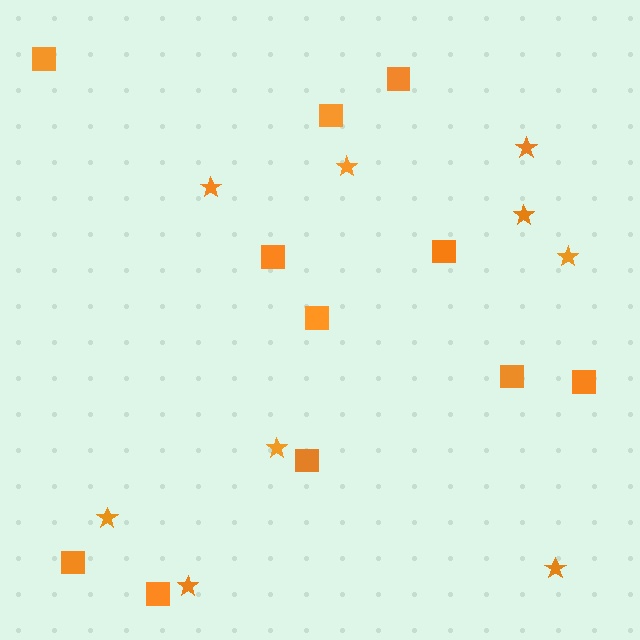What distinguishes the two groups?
There are 2 groups: one group of stars (9) and one group of squares (11).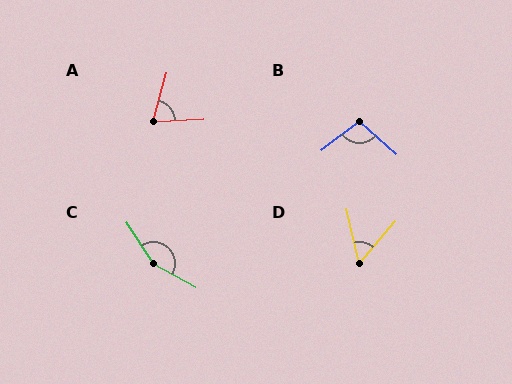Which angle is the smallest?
D, at approximately 54 degrees.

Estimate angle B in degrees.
Approximately 102 degrees.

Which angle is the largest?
C, at approximately 152 degrees.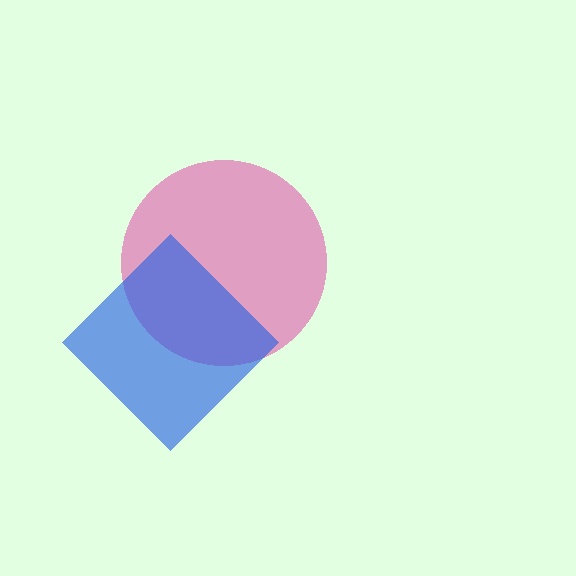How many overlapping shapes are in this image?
There are 2 overlapping shapes in the image.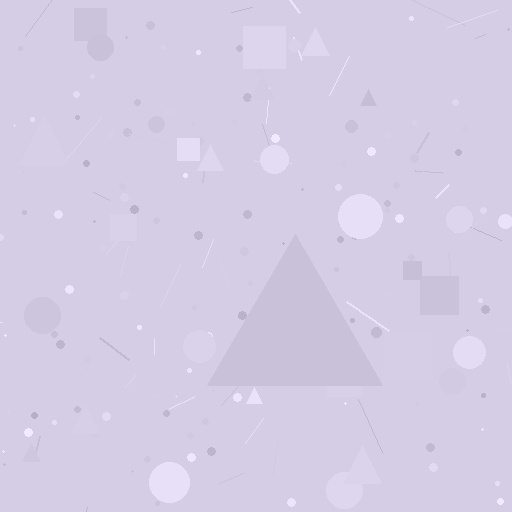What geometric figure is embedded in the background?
A triangle is embedded in the background.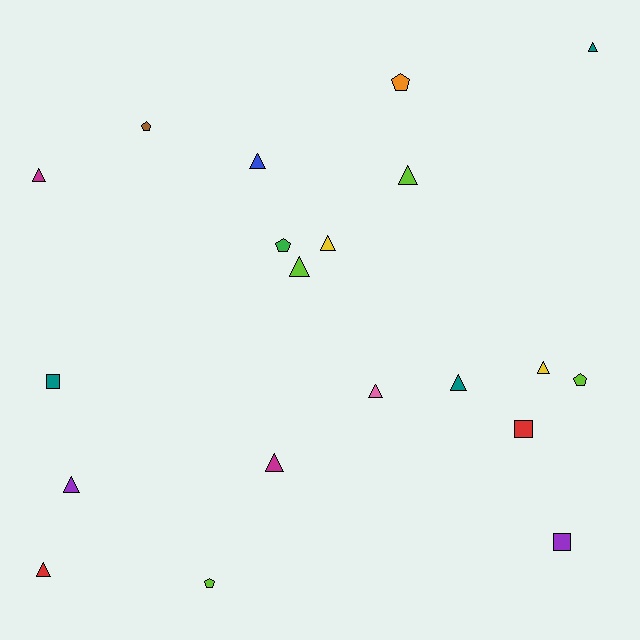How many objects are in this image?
There are 20 objects.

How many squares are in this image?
There are 3 squares.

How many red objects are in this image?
There are 2 red objects.